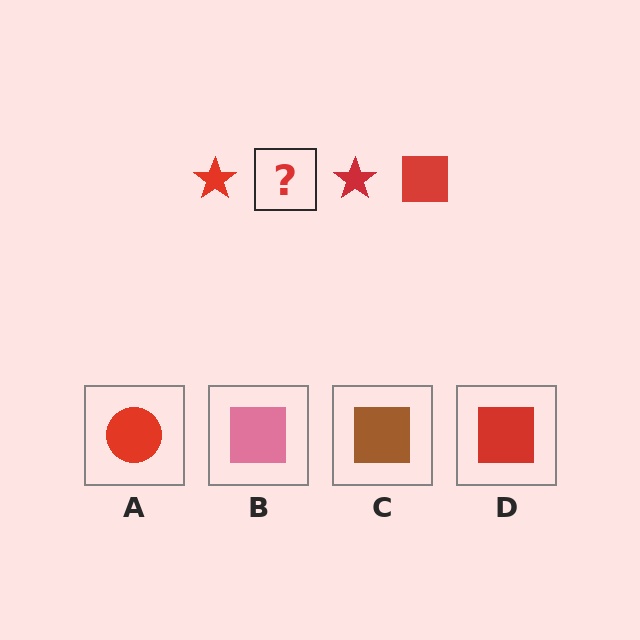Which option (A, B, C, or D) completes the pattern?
D.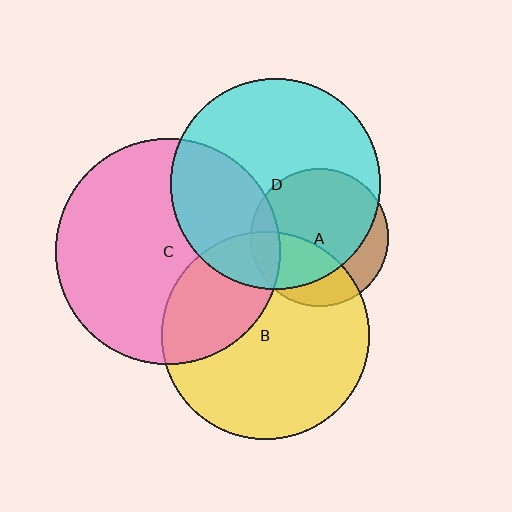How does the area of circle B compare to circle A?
Approximately 2.3 times.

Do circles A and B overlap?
Yes.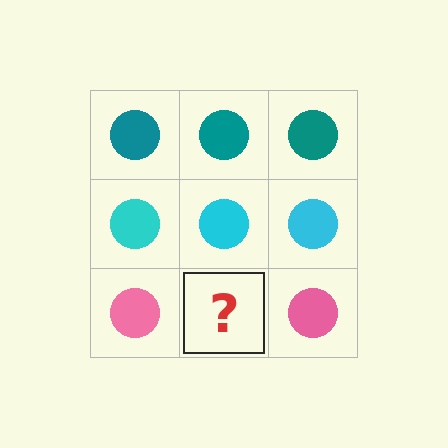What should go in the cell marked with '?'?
The missing cell should contain a pink circle.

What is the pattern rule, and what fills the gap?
The rule is that each row has a consistent color. The gap should be filled with a pink circle.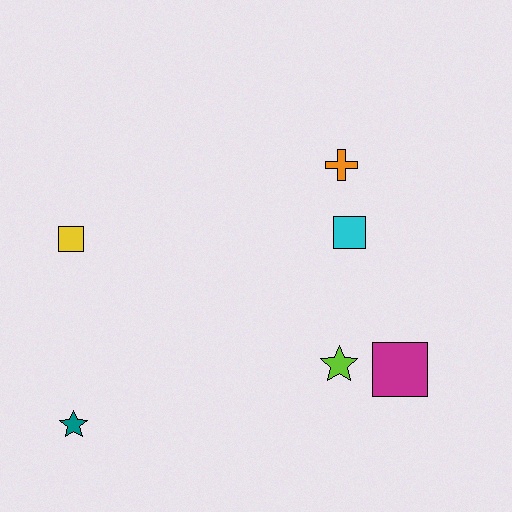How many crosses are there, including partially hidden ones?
There is 1 cross.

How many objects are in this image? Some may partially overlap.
There are 6 objects.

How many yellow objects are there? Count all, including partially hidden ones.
There is 1 yellow object.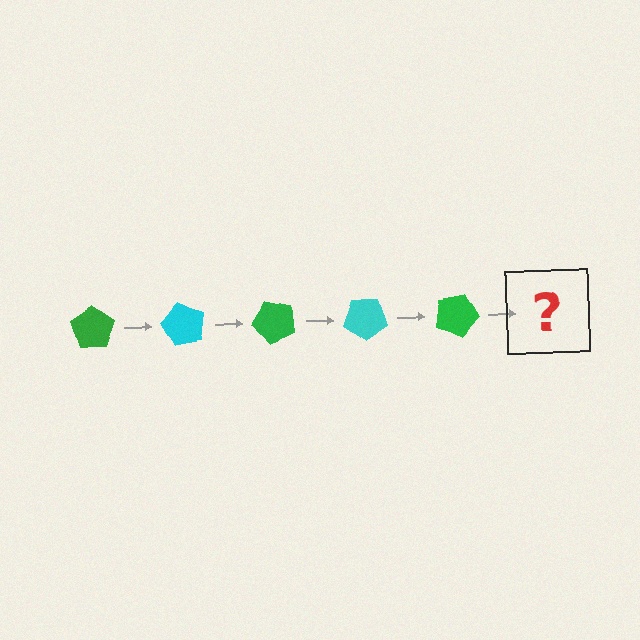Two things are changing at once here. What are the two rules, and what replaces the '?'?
The two rules are that it rotates 60 degrees each step and the color cycles through green and cyan. The '?' should be a cyan pentagon, rotated 300 degrees from the start.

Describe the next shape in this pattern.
It should be a cyan pentagon, rotated 300 degrees from the start.